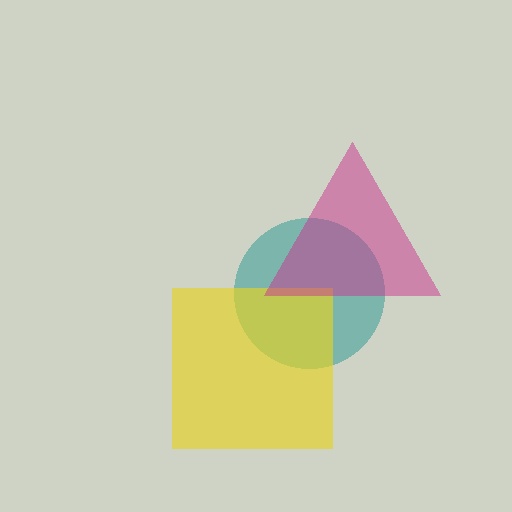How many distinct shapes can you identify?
There are 3 distinct shapes: a teal circle, a yellow square, a magenta triangle.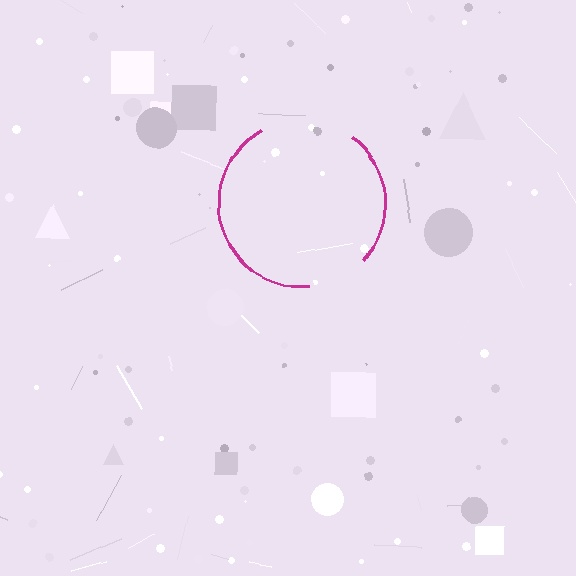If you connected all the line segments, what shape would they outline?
They would outline a circle.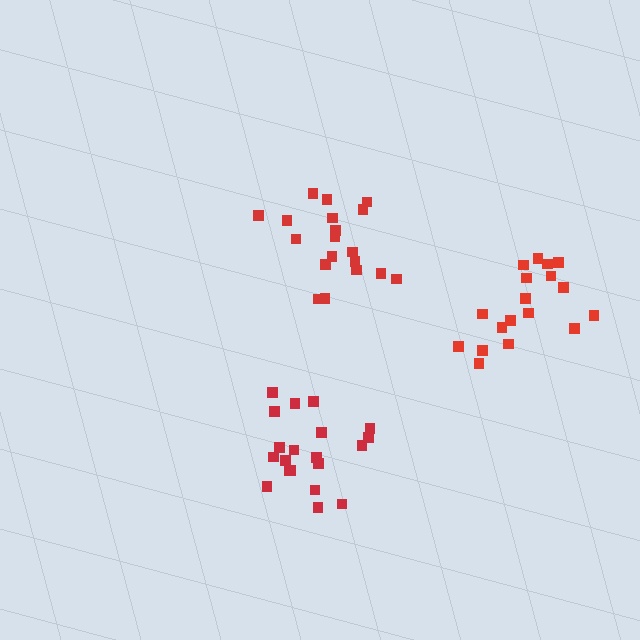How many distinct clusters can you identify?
There are 3 distinct clusters.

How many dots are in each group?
Group 1: 20 dots, Group 2: 18 dots, Group 3: 19 dots (57 total).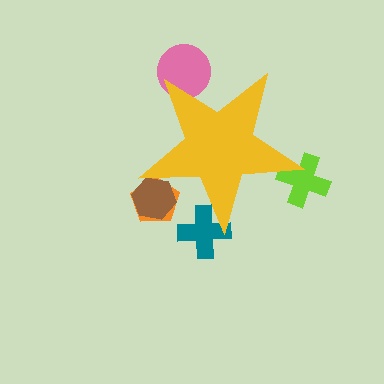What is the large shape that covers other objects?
A yellow star.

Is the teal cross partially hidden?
Yes, the teal cross is partially hidden behind the yellow star.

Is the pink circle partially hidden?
Yes, the pink circle is partially hidden behind the yellow star.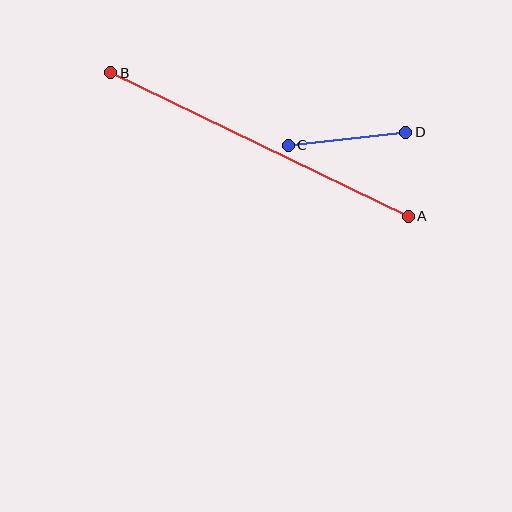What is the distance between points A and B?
The distance is approximately 330 pixels.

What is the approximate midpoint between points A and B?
The midpoint is at approximately (260, 144) pixels.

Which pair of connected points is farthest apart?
Points A and B are farthest apart.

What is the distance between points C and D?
The distance is approximately 118 pixels.